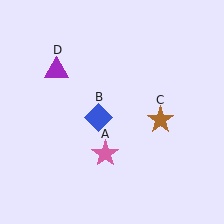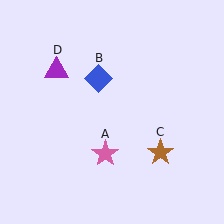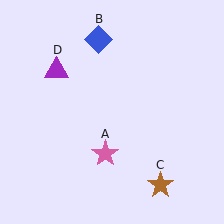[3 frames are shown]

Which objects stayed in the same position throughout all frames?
Pink star (object A) and purple triangle (object D) remained stationary.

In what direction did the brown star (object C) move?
The brown star (object C) moved down.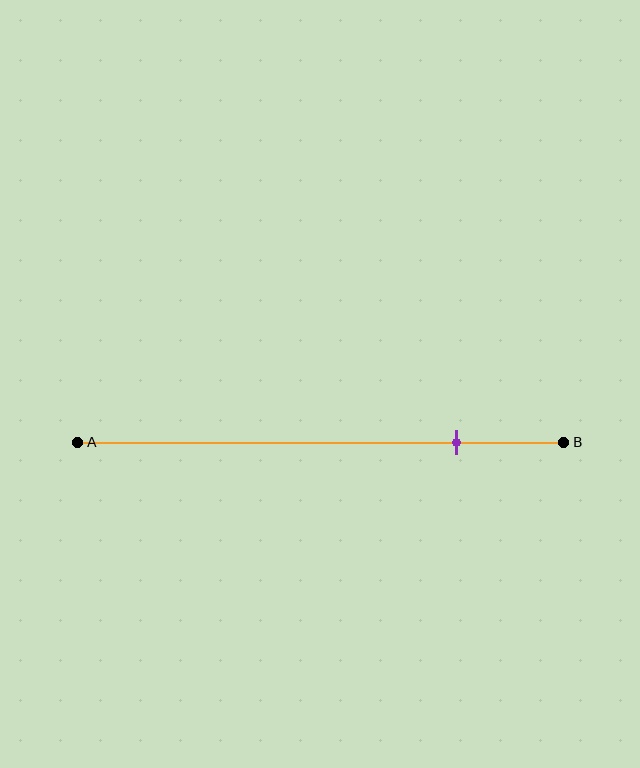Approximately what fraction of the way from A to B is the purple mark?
The purple mark is approximately 80% of the way from A to B.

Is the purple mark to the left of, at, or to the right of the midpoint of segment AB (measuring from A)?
The purple mark is to the right of the midpoint of segment AB.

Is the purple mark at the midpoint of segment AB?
No, the mark is at about 80% from A, not at the 50% midpoint.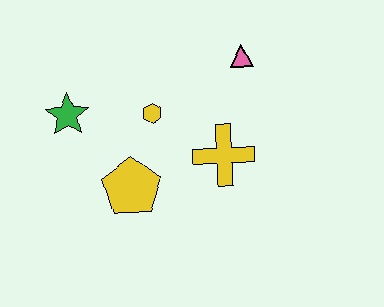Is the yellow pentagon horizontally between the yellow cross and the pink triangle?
No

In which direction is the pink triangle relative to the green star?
The pink triangle is to the right of the green star.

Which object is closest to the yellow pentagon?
The yellow hexagon is closest to the yellow pentagon.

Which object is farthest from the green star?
The pink triangle is farthest from the green star.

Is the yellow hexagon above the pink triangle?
No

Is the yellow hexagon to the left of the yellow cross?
Yes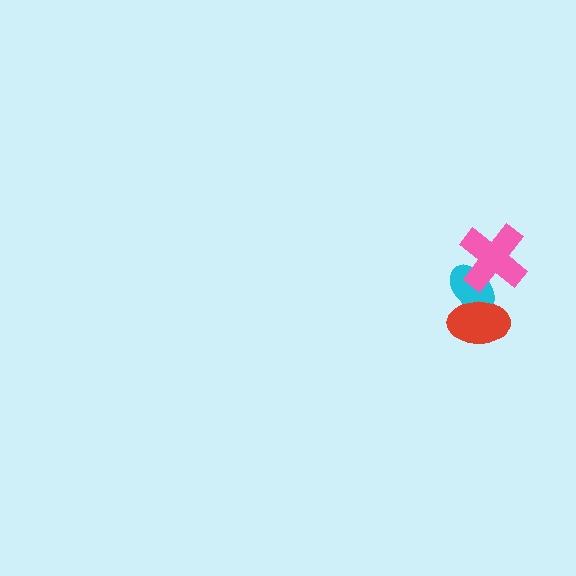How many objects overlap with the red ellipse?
1 object overlaps with the red ellipse.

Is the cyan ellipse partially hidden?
Yes, it is partially covered by another shape.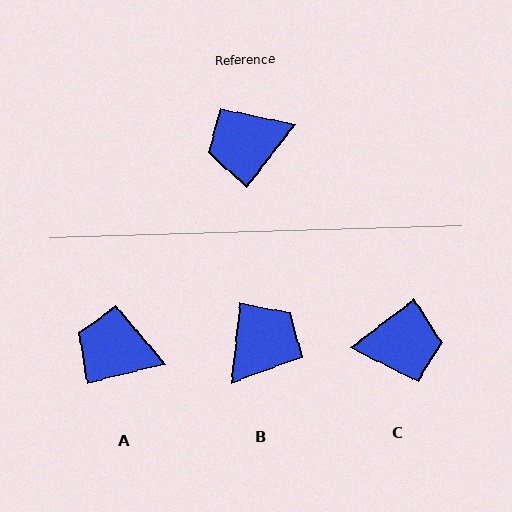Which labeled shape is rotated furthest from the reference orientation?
C, about 165 degrees away.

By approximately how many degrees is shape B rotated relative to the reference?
Approximately 148 degrees clockwise.